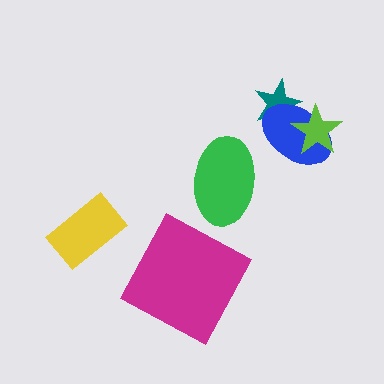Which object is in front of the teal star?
The blue ellipse is in front of the teal star.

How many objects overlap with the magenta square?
0 objects overlap with the magenta square.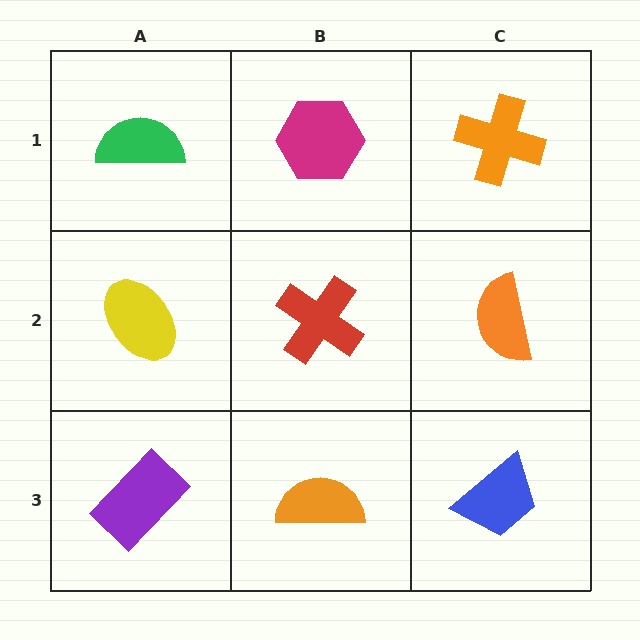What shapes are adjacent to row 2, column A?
A green semicircle (row 1, column A), a purple rectangle (row 3, column A), a red cross (row 2, column B).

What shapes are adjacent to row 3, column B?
A red cross (row 2, column B), a purple rectangle (row 3, column A), a blue trapezoid (row 3, column C).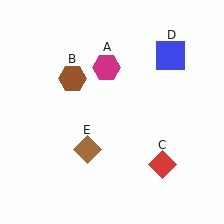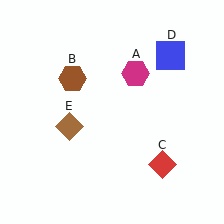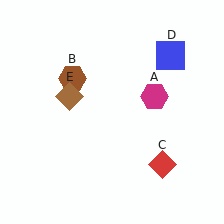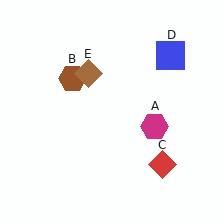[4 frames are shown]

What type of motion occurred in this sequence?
The magenta hexagon (object A), brown diamond (object E) rotated clockwise around the center of the scene.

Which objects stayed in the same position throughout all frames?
Brown hexagon (object B) and red diamond (object C) and blue square (object D) remained stationary.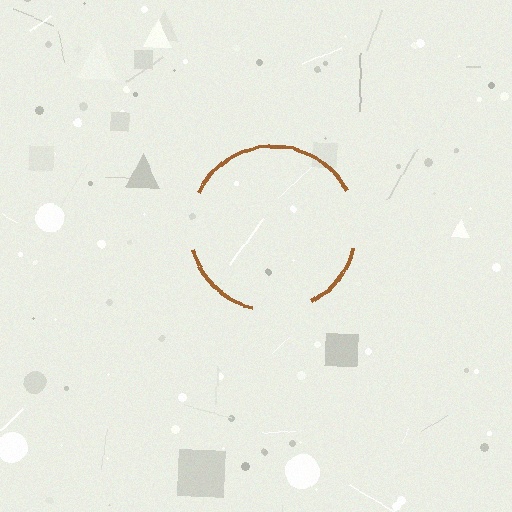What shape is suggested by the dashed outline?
The dashed outline suggests a circle.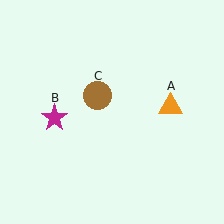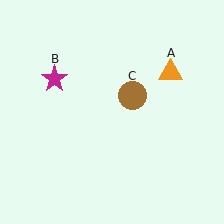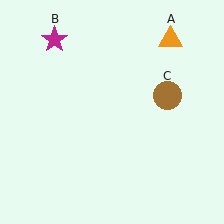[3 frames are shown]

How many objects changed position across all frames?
3 objects changed position: orange triangle (object A), magenta star (object B), brown circle (object C).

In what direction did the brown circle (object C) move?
The brown circle (object C) moved right.